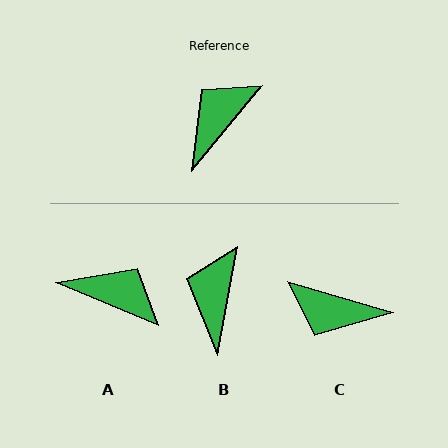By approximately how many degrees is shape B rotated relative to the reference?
Approximately 29 degrees counter-clockwise.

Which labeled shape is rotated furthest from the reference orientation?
C, about 113 degrees away.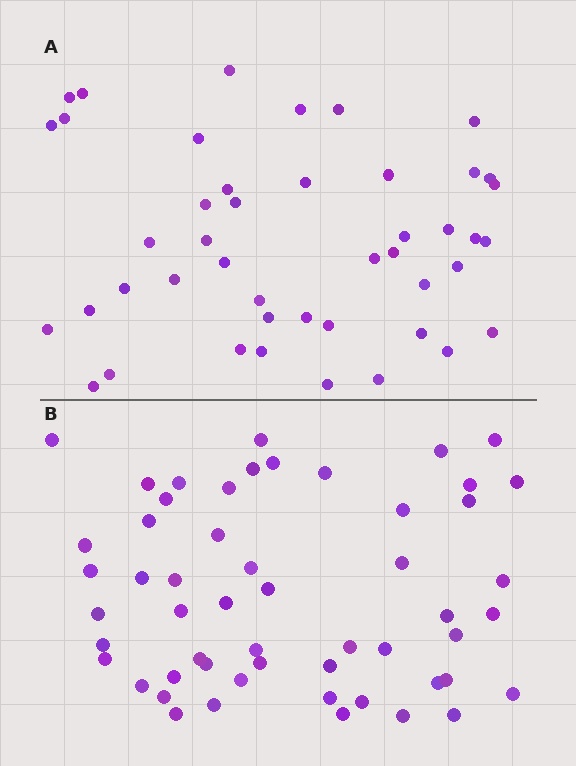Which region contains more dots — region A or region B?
Region B (the bottom region) has more dots.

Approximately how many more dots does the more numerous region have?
Region B has roughly 8 or so more dots than region A.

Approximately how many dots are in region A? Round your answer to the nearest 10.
About 40 dots. (The exact count is 45, which rounds to 40.)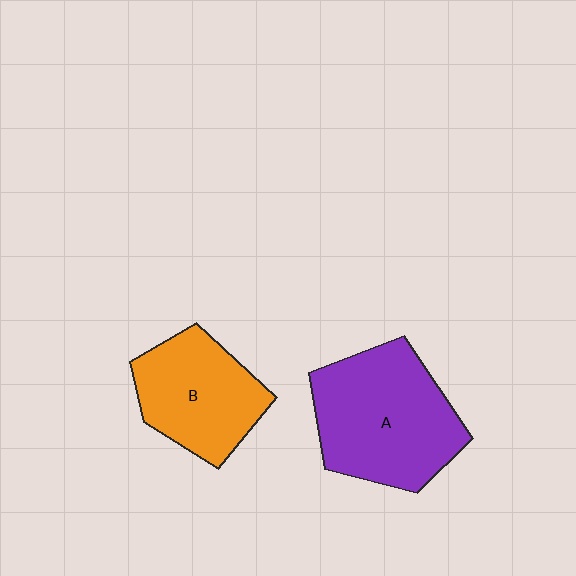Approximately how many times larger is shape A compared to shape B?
Approximately 1.4 times.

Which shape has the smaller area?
Shape B (orange).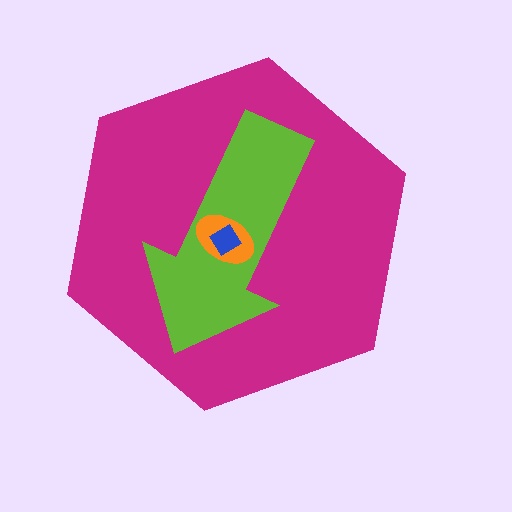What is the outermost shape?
The magenta hexagon.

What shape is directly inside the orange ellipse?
The blue diamond.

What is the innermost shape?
The blue diamond.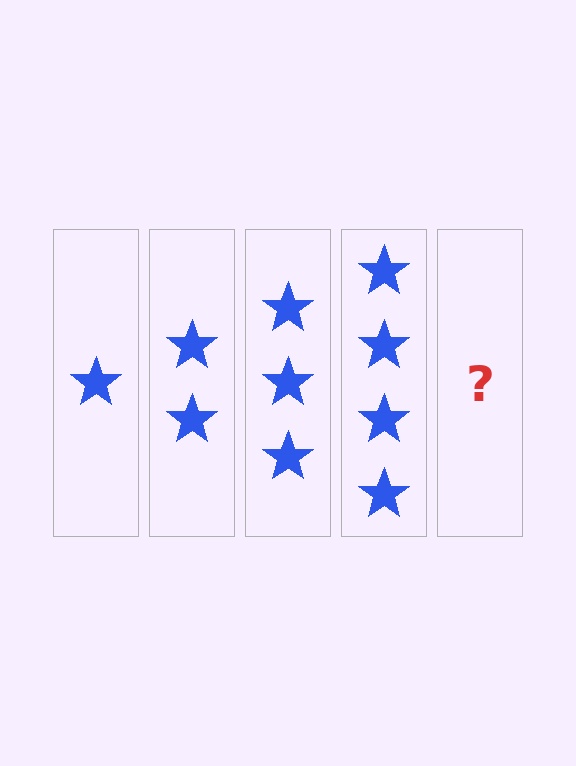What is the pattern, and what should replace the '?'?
The pattern is that each step adds one more star. The '?' should be 5 stars.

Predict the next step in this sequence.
The next step is 5 stars.